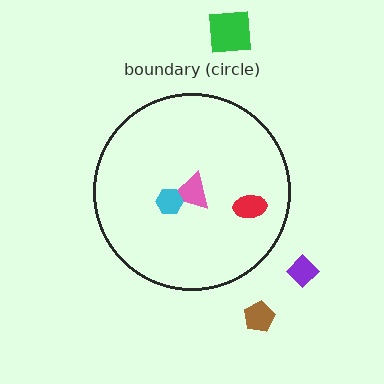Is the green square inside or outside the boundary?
Outside.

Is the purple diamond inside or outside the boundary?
Outside.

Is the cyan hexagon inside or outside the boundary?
Inside.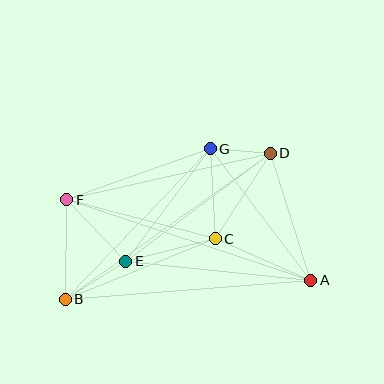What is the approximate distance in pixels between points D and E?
The distance between D and E is approximately 180 pixels.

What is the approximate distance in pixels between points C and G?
The distance between C and G is approximately 90 pixels.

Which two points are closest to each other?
Points D and G are closest to each other.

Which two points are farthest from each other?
Points A and F are farthest from each other.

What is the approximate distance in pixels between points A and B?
The distance between A and B is approximately 246 pixels.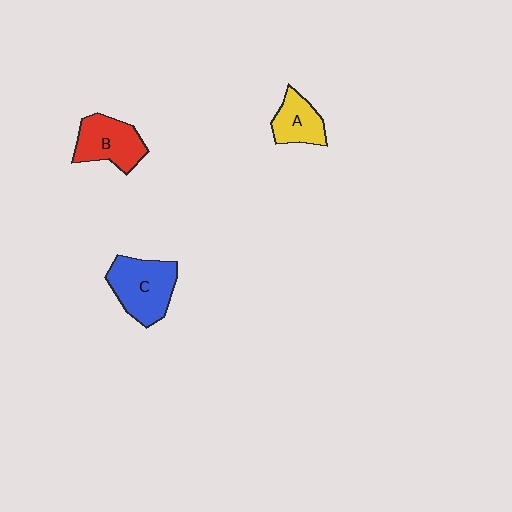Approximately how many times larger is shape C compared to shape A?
Approximately 1.6 times.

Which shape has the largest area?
Shape C (blue).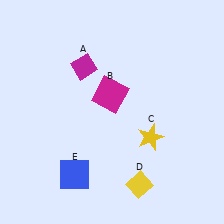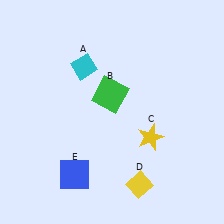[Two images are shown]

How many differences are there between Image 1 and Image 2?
There are 2 differences between the two images.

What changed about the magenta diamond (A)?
In Image 1, A is magenta. In Image 2, it changed to cyan.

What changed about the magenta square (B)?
In Image 1, B is magenta. In Image 2, it changed to green.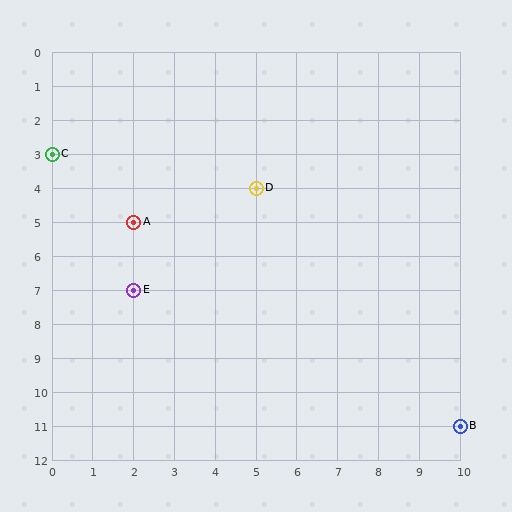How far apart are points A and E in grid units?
Points A and E are 2 rows apart.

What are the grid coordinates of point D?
Point D is at grid coordinates (5, 4).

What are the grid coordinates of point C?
Point C is at grid coordinates (0, 3).